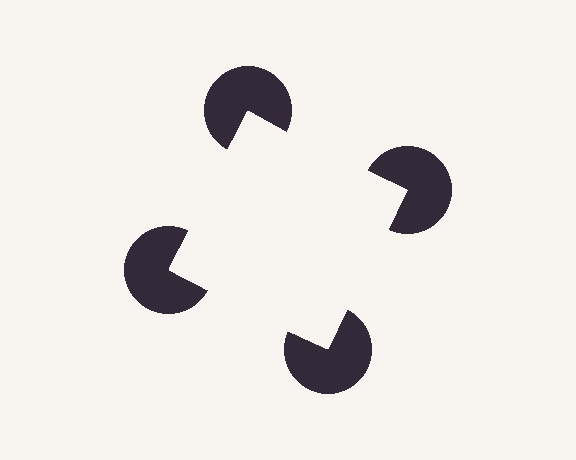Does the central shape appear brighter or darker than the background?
It typically appears slightly brighter than the background, even though no actual brightness change is drawn.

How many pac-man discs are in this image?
There are 4 — one at each vertex of the illusory square.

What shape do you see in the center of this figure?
An illusory square — its edges are inferred from the aligned wedge cuts in the pac-man discs, not physically drawn.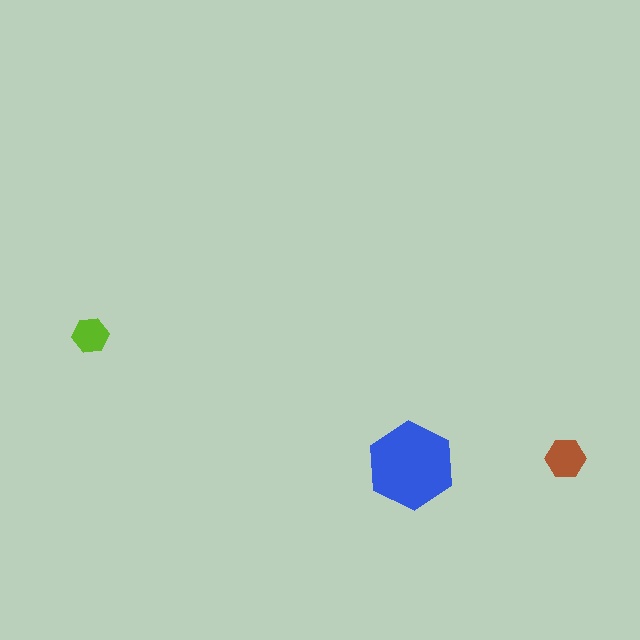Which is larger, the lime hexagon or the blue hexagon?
The blue one.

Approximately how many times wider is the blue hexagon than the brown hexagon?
About 2 times wider.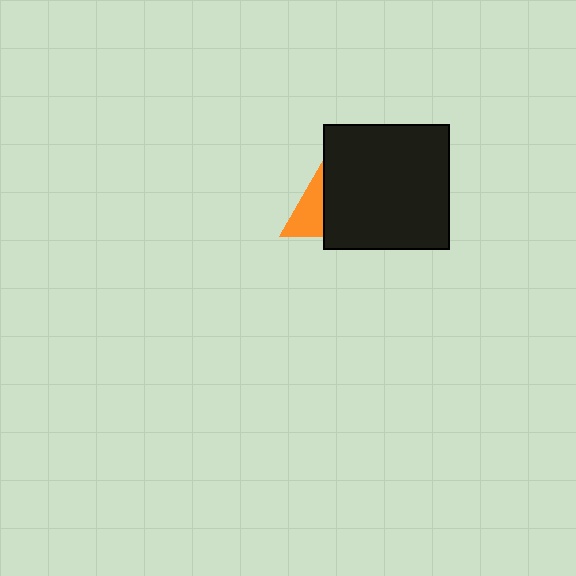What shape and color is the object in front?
The object in front is a black rectangle.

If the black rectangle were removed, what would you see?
You would see the complete orange triangle.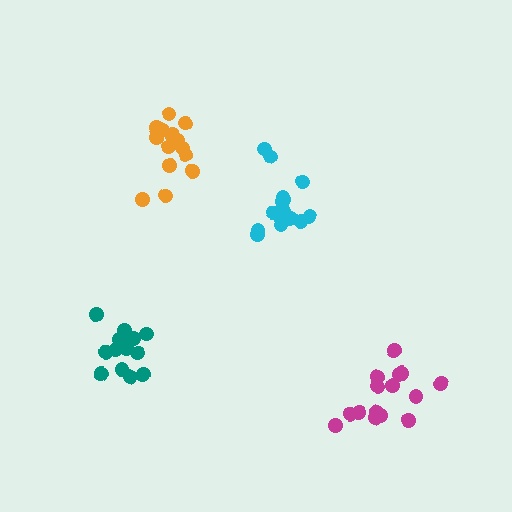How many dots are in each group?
Group 1: 14 dots, Group 2: 14 dots, Group 3: 16 dots, Group 4: 16 dots (60 total).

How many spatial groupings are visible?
There are 4 spatial groupings.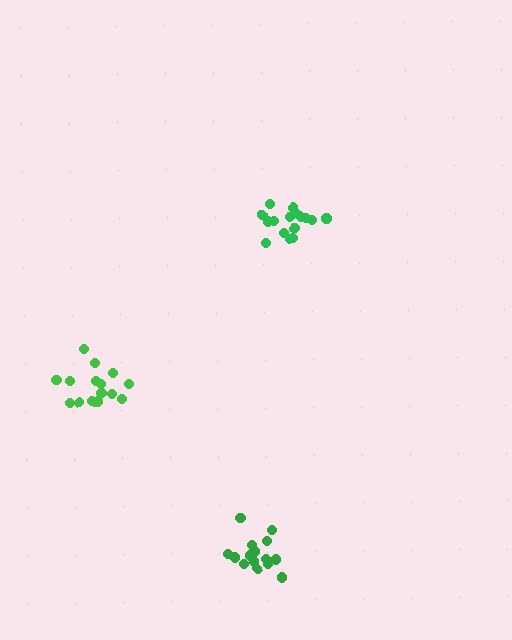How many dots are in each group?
Group 1: 17 dots, Group 2: 16 dots, Group 3: 16 dots (49 total).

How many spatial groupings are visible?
There are 3 spatial groupings.